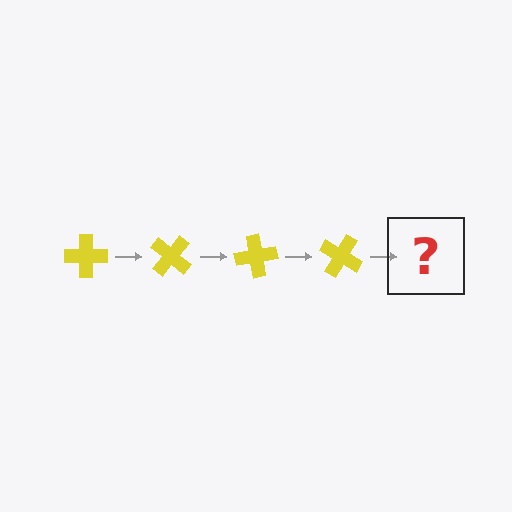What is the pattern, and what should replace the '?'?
The pattern is that the cross rotates 40 degrees each step. The '?' should be a yellow cross rotated 160 degrees.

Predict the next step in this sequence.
The next step is a yellow cross rotated 160 degrees.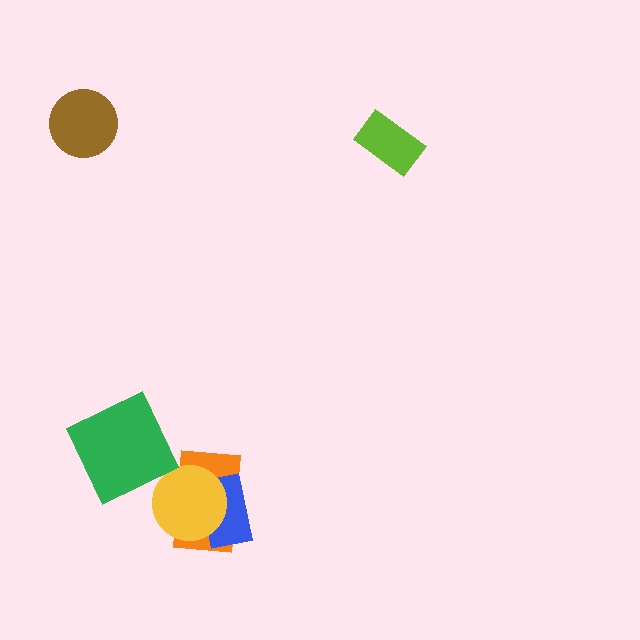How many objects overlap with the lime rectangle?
0 objects overlap with the lime rectangle.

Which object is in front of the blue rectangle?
The yellow circle is in front of the blue rectangle.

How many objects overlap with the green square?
0 objects overlap with the green square.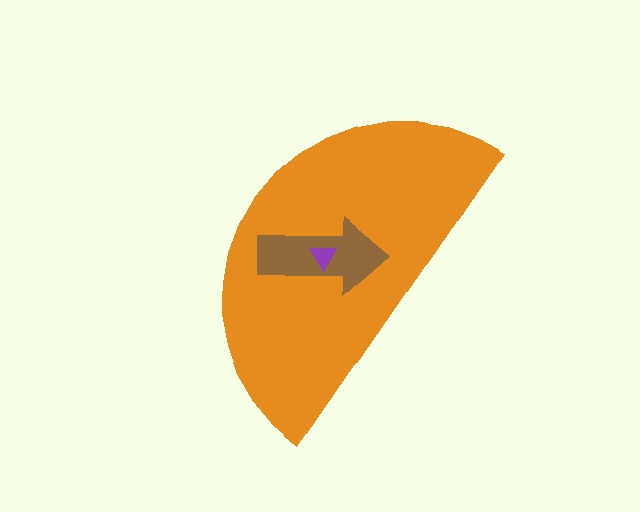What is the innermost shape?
The purple triangle.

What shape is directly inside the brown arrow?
The purple triangle.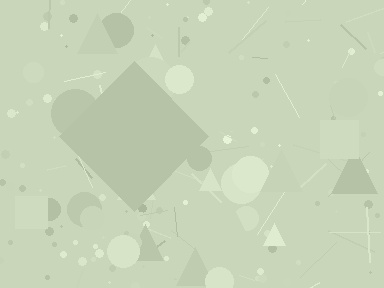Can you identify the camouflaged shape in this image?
The camouflaged shape is a diamond.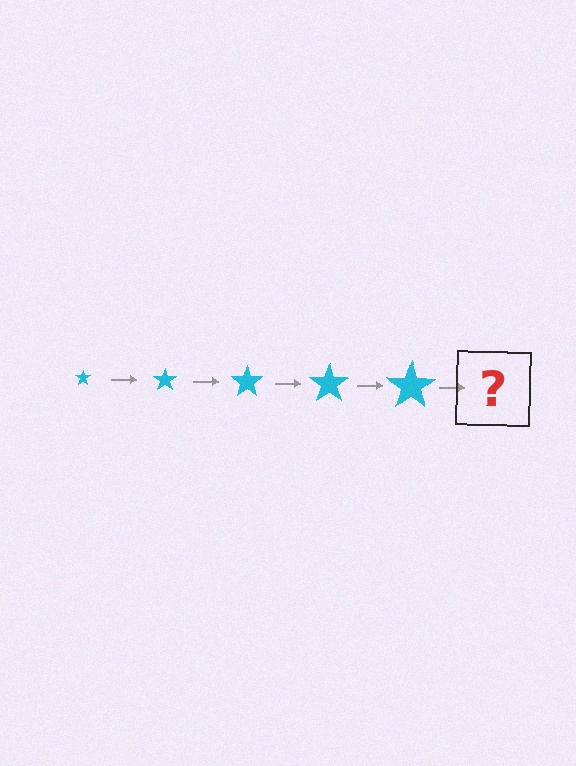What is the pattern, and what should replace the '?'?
The pattern is that the star gets progressively larger each step. The '?' should be a cyan star, larger than the previous one.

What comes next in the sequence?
The next element should be a cyan star, larger than the previous one.